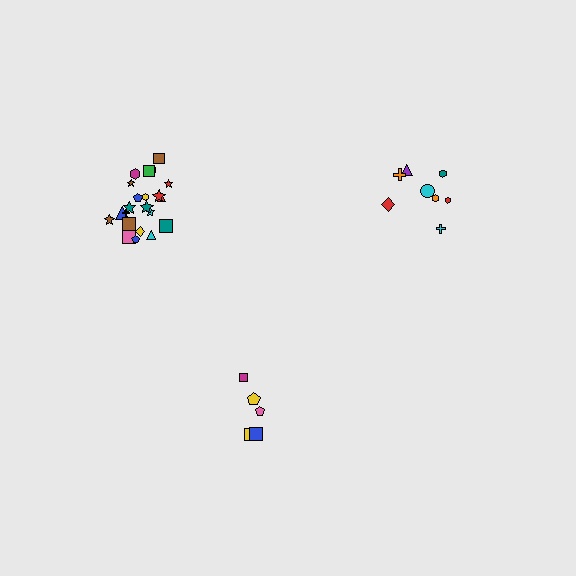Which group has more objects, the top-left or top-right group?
The top-left group.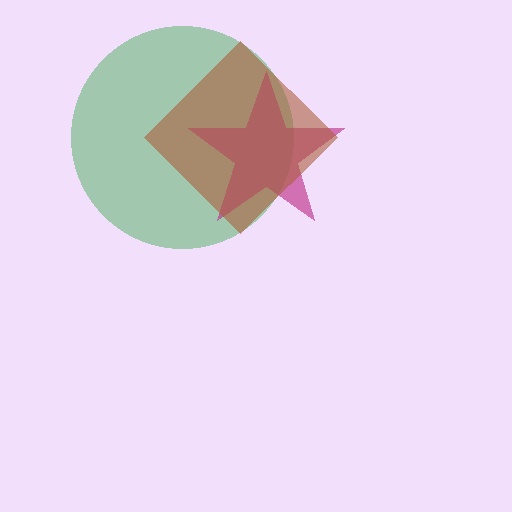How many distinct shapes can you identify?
There are 3 distinct shapes: a green circle, a magenta star, a brown diamond.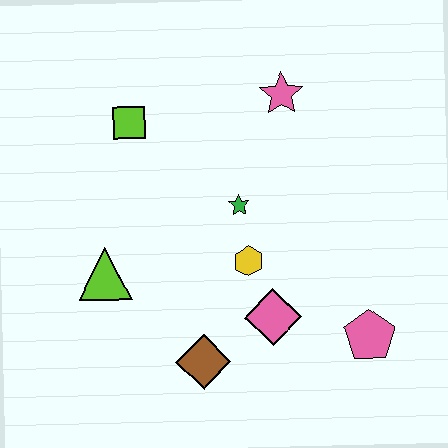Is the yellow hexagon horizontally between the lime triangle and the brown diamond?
No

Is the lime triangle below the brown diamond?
No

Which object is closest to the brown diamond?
The pink diamond is closest to the brown diamond.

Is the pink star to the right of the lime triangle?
Yes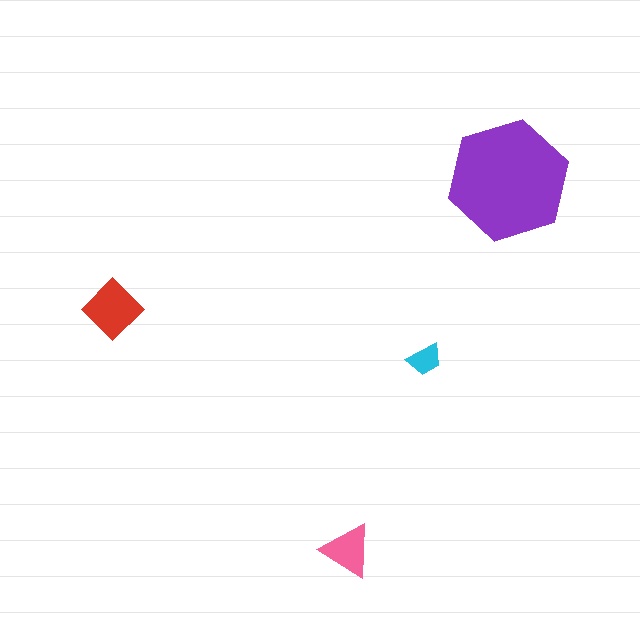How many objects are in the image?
There are 4 objects in the image.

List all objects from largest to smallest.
The purple hexagon, the red diamond, the pink triangle, the cyan trapezoid.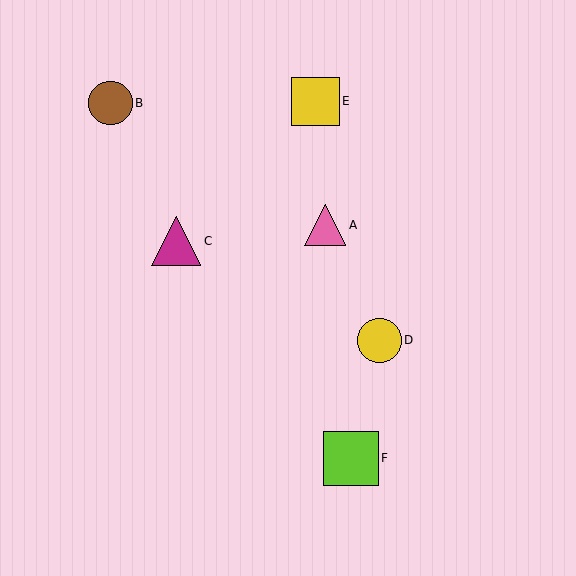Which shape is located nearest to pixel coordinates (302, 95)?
The yellow square (labeled E) at (315, 101) is nearest to that location.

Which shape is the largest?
The lime square (labeled F) is the largest.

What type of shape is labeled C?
Shape C is a magenta triangle.